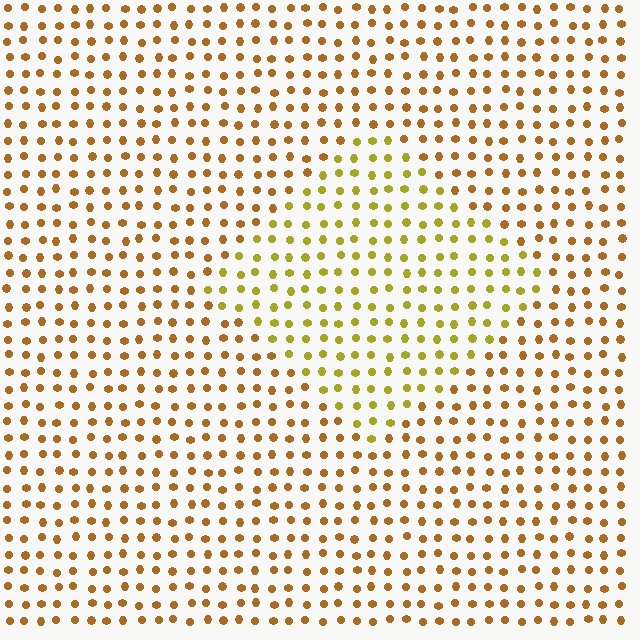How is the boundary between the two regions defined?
The boundary is defined purely by a slight shift in hue (about 30 degrees). Spacing, size, and orientation are identical on both sides.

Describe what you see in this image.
The image is filled with small brown elements in a uniform arrangement. A diamond-shaped region is visible where the elements are tinted to a slightly different hue, forming a subtle color boundary.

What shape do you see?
I see a diamond.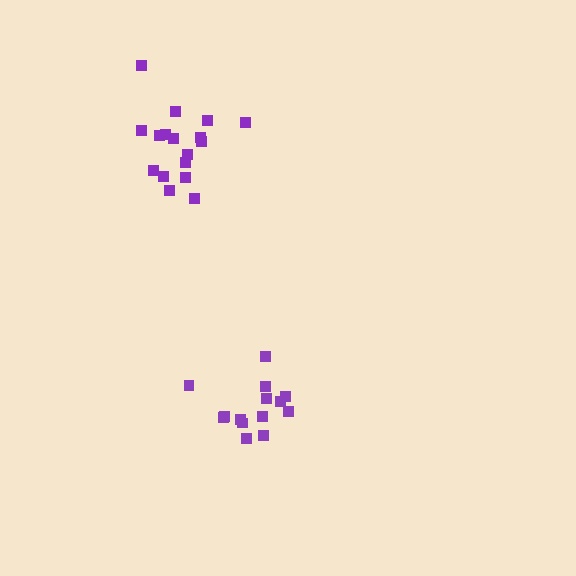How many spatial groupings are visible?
There are 2 spatial groupings.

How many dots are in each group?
Group 1: 14 dots, Group 2: 17 dots (31 total).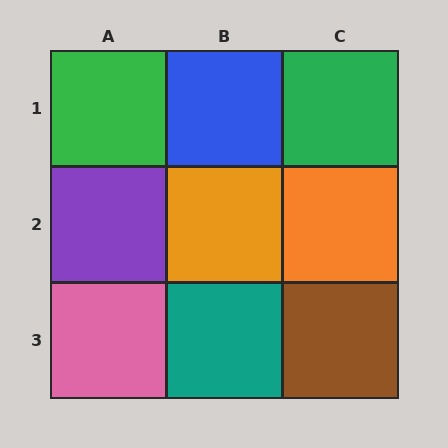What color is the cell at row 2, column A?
Purple.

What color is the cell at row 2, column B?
Orange.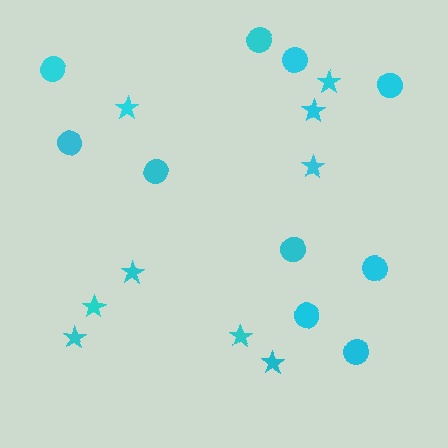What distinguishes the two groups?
There are 2 groups: one group of circles (10) and one group of stars (9).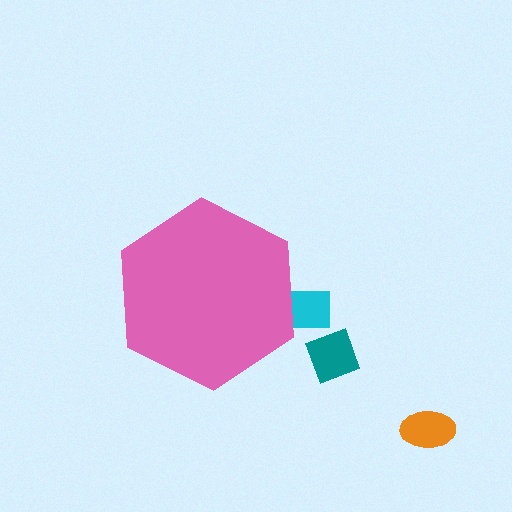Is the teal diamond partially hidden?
No, the teal diamond is fully visible.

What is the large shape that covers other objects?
A pink hexagon.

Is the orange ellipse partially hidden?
No, the orange ellipse is fully visible.